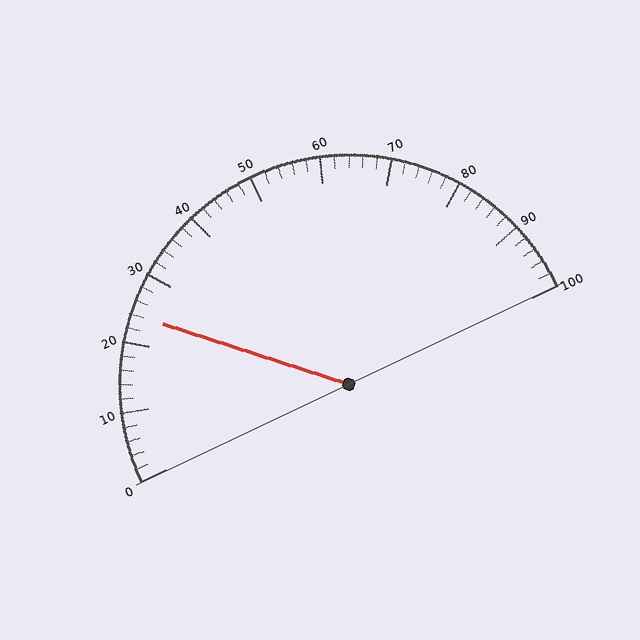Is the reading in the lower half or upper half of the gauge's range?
The reading is in the lower half of the range (0 to 100).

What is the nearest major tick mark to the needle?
The nearest major tick mark is 20.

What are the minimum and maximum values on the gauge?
The gauge ranges from 0 to 100.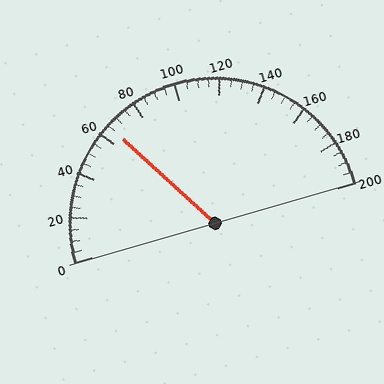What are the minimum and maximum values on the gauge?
The gauge ranges from 0 to 200.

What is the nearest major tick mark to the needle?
The nearest major tick mark is 60.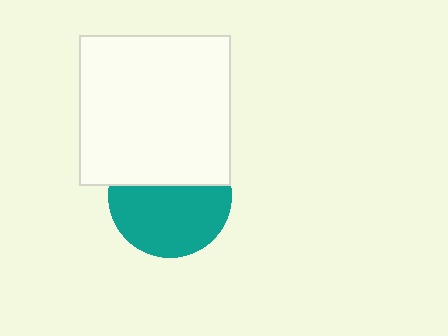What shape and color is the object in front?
The object in front is a white square.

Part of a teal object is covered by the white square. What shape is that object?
It is a circle.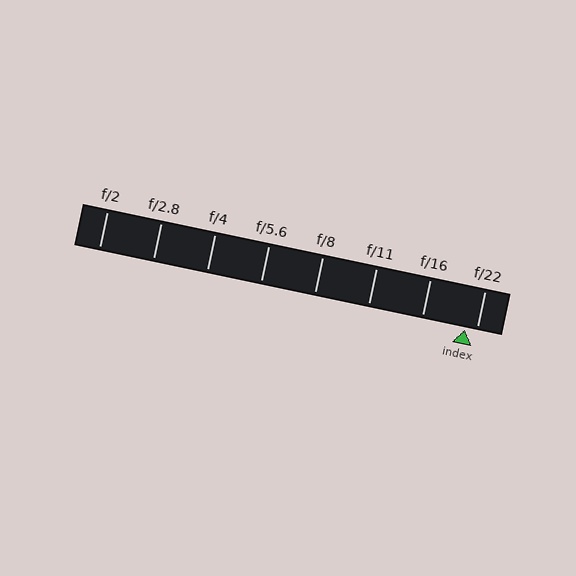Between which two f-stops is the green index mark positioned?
The index mark is between f/16 and f/22.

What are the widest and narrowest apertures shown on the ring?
The widest aperture shown is f/2 and the narrowest is f/22.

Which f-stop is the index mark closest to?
The index mark is closest to f/22.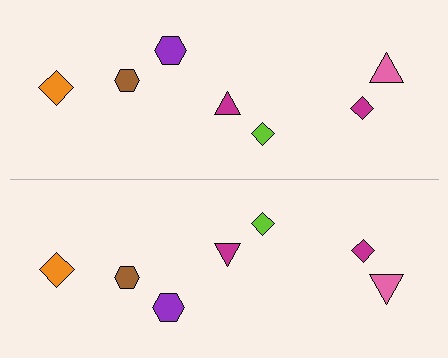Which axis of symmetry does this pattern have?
The pattern has a horizontal axis of symmetry running through the center of the image.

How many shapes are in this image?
There are 14 shapes in this image.